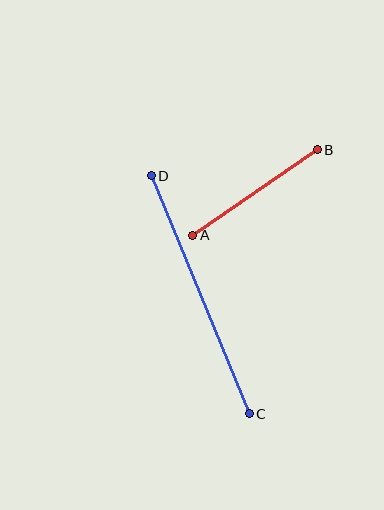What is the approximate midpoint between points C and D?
The midpoint is at approximately (200, 295) pixels.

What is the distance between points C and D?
The distance is approximately 257 pixels.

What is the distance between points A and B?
The distance is approximately 151 pixels.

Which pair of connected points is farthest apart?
Points C and D are farthest apart.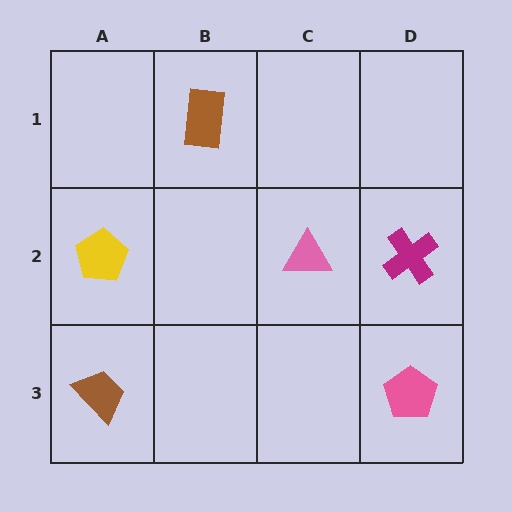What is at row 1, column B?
A brown rectangle.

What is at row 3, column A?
A brown trapezoid.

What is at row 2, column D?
A magenta cross.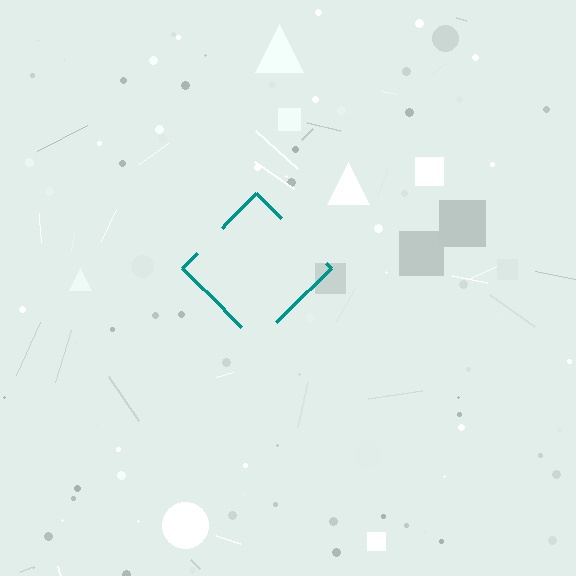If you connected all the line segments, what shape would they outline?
They would outline a diamond.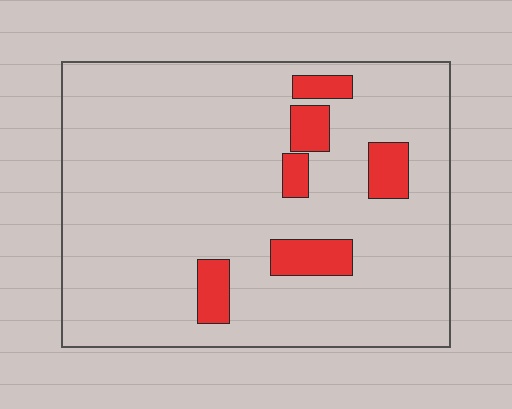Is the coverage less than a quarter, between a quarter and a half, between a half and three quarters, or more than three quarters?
Less than a quarter.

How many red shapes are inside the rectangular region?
6.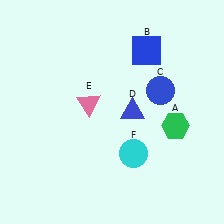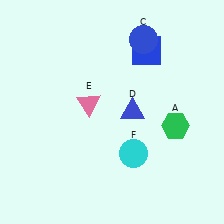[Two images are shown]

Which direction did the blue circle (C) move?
The blue circle (C) moved up.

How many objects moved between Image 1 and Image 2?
1 object moved between the two images.